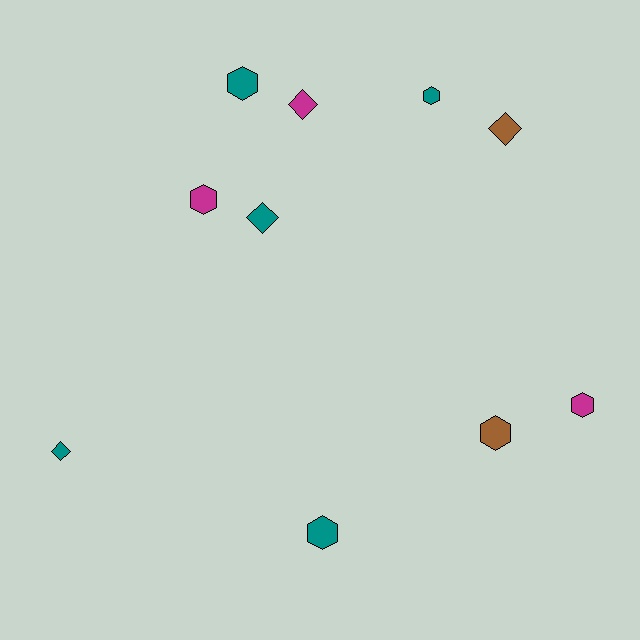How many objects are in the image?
There are 10 objects.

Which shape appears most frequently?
Hexagon, with 6 objects.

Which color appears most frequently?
Teal, with 5 objects.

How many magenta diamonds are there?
There is 1 magenta diamond.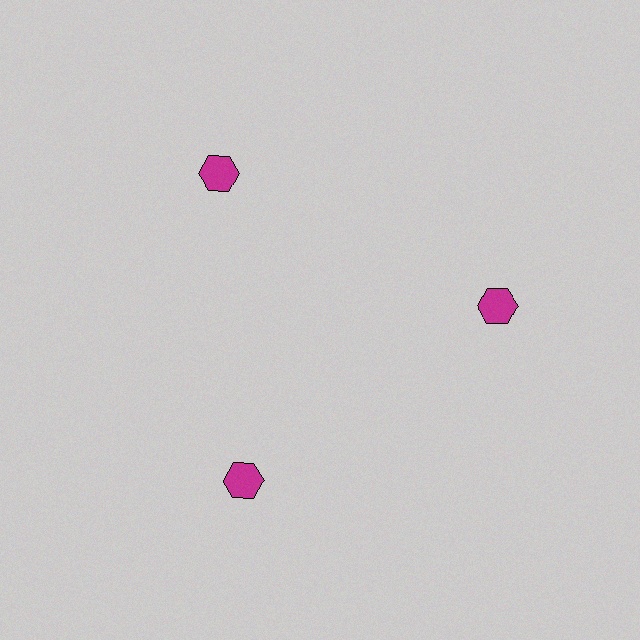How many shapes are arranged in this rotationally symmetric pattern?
There are 3 shapes, arranged in 3 groups of 1.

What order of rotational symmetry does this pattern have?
This pattern has 3-fold rotational symmetry.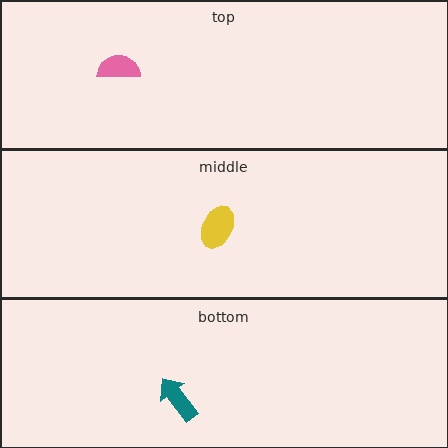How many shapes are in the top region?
1.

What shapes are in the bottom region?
The teal arrow.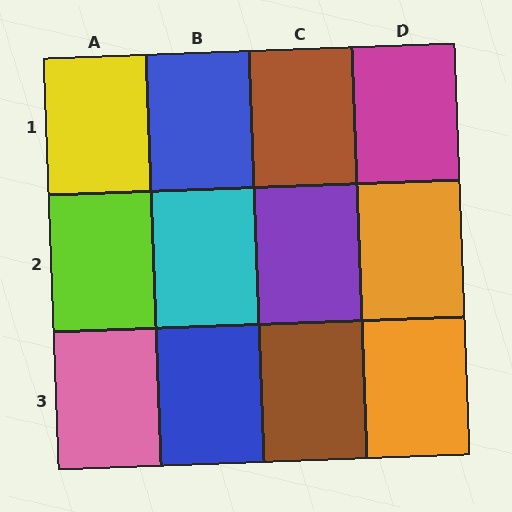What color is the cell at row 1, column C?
Brown.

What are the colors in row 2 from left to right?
Lime, cyan, purple, orange.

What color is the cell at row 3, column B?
Blue.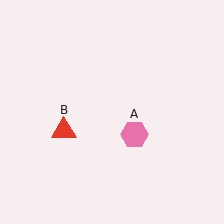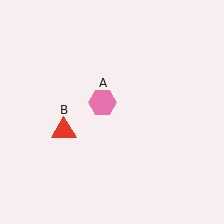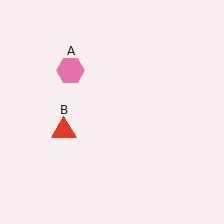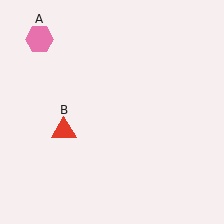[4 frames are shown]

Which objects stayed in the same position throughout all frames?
Red triangle (object B) remained stationary.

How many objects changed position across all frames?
1 object changed position: pink hexagon (object A).